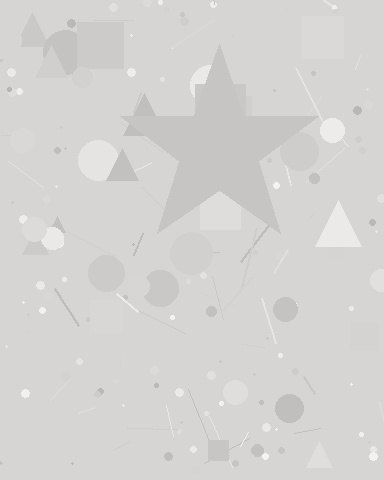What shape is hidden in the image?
A star is hidden in the image.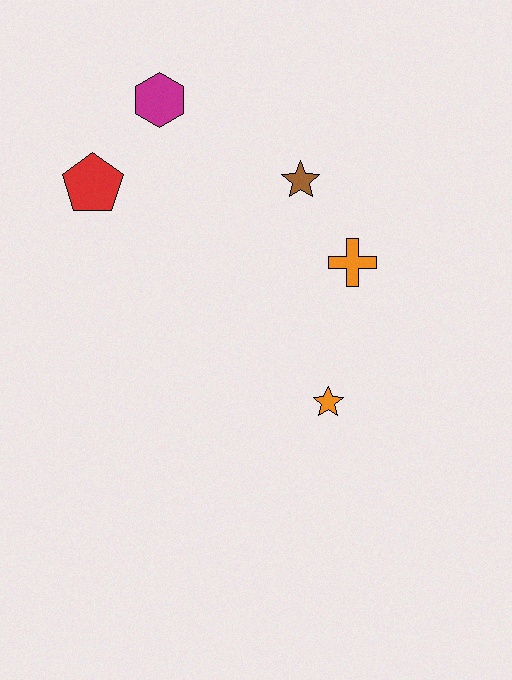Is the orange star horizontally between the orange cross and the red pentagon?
Yes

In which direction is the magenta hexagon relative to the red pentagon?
The magenta hexagon is above the red pentagon.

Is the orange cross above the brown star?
No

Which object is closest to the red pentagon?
The magenta hexagon is closest to the red pentagon.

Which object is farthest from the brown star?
The orange star is farthest from the brown star.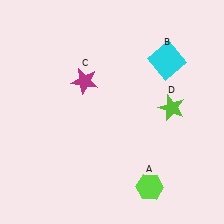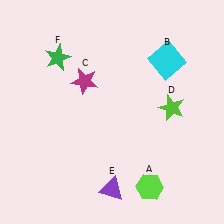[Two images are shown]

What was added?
A purple triangle (E), a green star (F) were added in Image 2.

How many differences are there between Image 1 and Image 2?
There are 2 differences between the two images.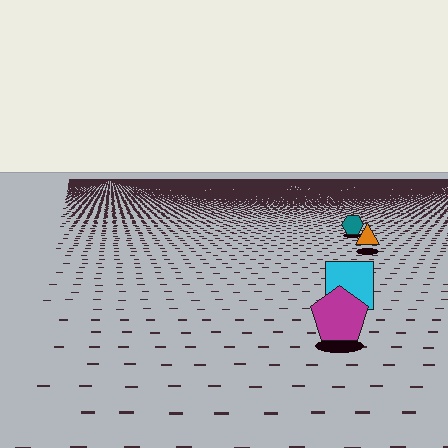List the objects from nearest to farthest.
From nearest to farthest: the magenta pentagon, the cyan square, the orange triangle, the teal hexagon.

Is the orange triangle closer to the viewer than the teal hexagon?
Yes. The orange triangle is closer — you can tell from the texture gradient: the ground texture is coarser near it.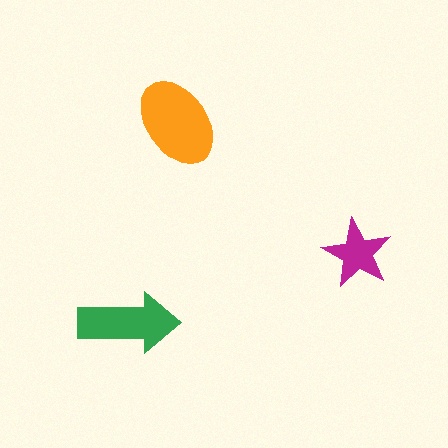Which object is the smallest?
The magenta star.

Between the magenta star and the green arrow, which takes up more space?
The green arrow.